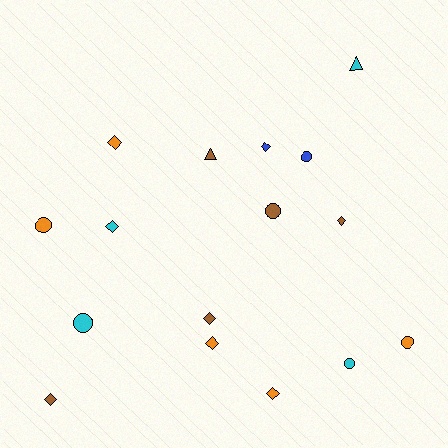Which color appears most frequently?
Orange, with 5 objects.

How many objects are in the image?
There are 16 objects.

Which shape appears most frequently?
Diamond, with 8 objects.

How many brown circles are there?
There is 1 brown circle.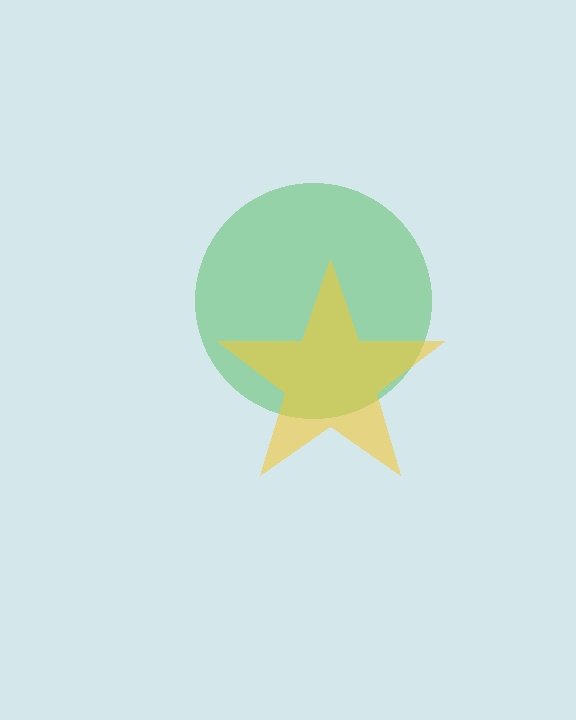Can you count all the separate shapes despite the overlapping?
Yes, there are 2 separate shapes.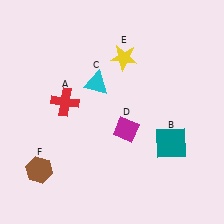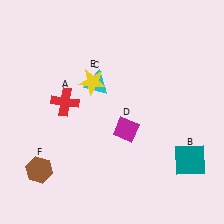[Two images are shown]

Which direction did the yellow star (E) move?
The yellow star (E) moved left.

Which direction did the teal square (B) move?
The teal square (B) moved right.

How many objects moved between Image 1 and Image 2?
2 objects moved between the two images.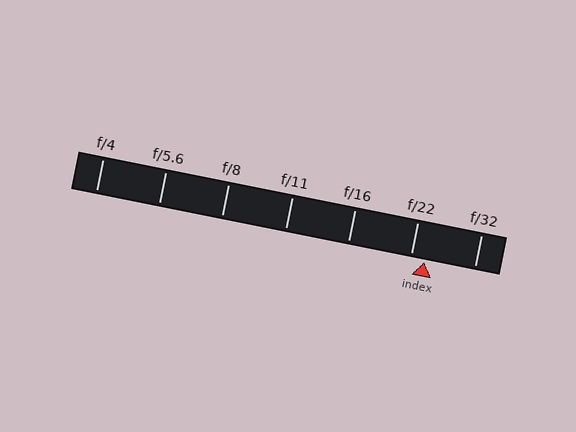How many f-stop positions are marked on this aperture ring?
There are 7 f-stop positions marked.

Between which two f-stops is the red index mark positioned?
The index mark is between f/22 and f/32.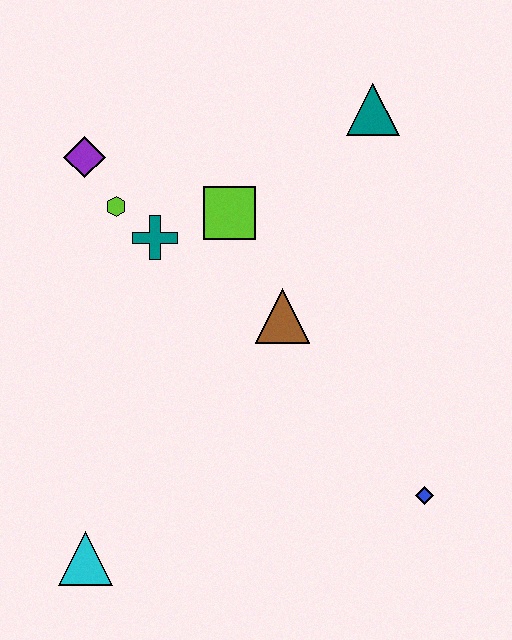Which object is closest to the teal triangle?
The lime square is closest to the teal triangle.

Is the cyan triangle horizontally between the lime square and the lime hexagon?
No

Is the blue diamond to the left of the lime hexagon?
No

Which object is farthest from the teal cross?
The blue diamond is farthest from the teal cross.